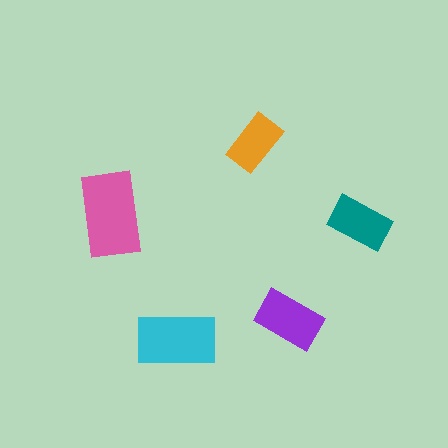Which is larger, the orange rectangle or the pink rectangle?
The pink one.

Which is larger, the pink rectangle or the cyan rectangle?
The pink one.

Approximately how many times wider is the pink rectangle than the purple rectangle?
About 1.5 times wider.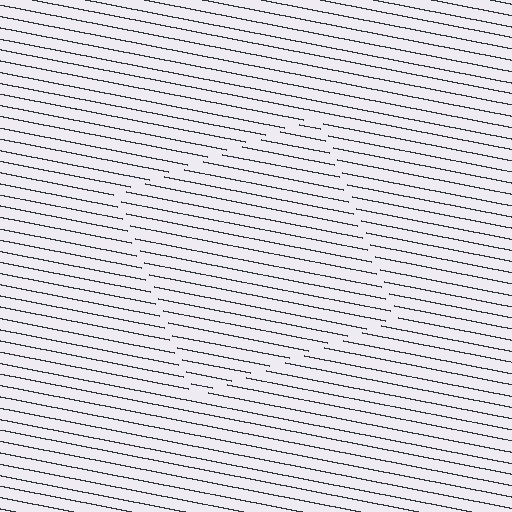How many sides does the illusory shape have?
4 sides — the line-ends trace a square.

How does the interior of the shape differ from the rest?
The interior of the shape contains the same grating, shifted by half a period — the contour is defined by the phase discontinuity where line-ends from the inner and outer gratings abut.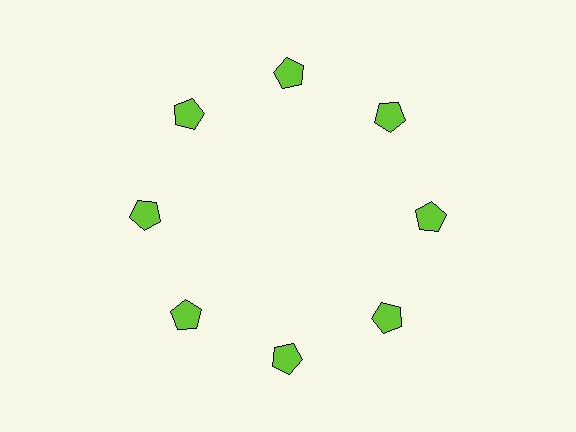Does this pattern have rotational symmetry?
Yes, this pattern has 8-fold rotational symmetry. It looks the same after rotating 45 degrees around the center.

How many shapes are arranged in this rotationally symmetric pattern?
There are 8 shapes, arranged in 8 groups of 1.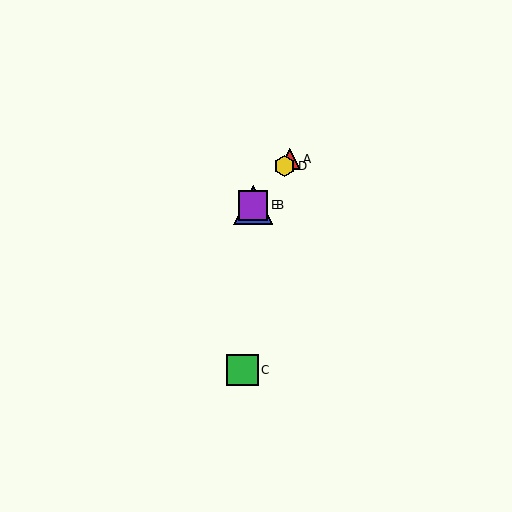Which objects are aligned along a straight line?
Objects A, B, D, E are aligned along a straight line.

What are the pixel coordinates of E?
Object E is at (253, 205).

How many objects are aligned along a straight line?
4 objects (A, B, D, E) are aligned along a straight line.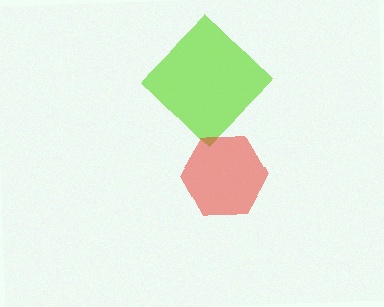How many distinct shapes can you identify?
There are 2 distinct shapes: a lime diamond, a red hexagon.